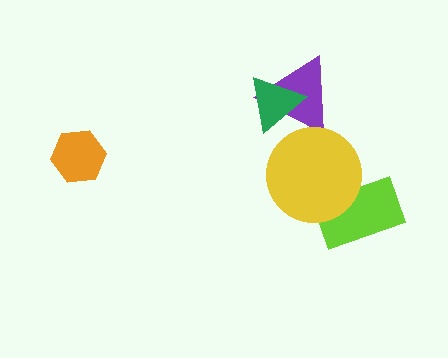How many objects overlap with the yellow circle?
2 objects overlap with the yellow circle.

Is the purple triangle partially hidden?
Yes, it is partially covered by another shape.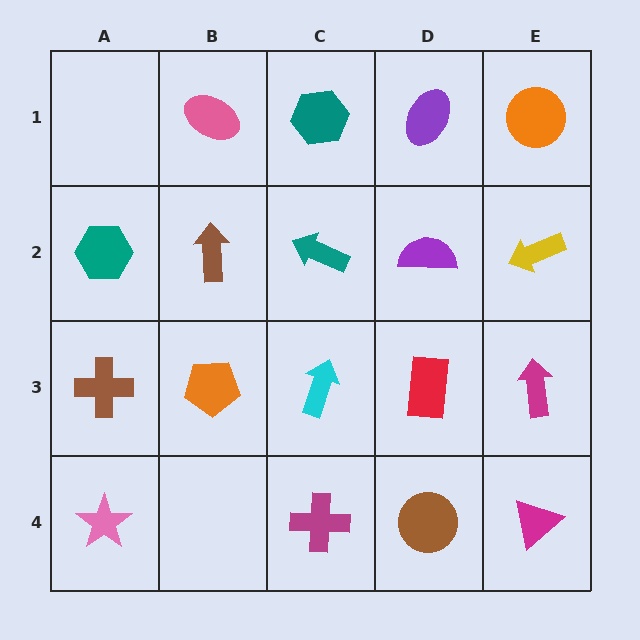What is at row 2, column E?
A yellow arrow.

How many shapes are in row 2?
5 shapes.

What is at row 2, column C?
A teal arrow.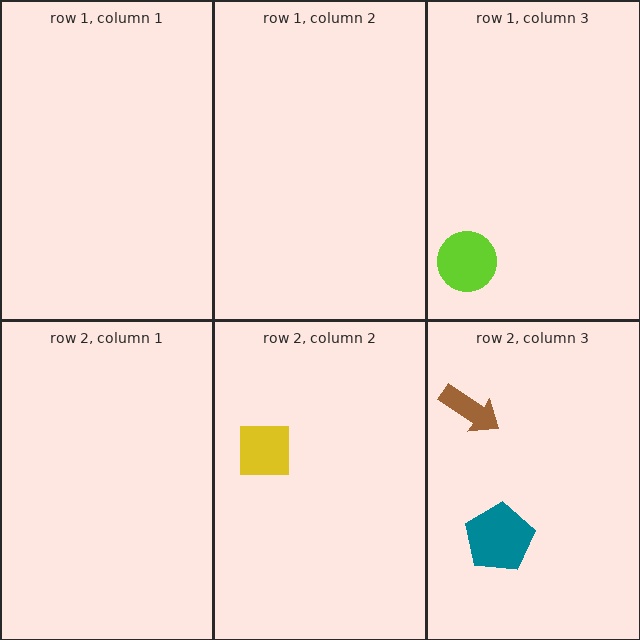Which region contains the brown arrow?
The row 2, column 3 region.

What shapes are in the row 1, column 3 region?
The lime circle.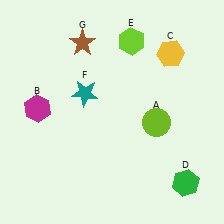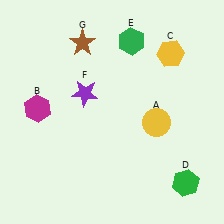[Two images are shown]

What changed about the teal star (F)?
In Image 1, F is teal. In Image 2, it changed to purple.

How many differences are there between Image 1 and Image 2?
There are 3 differences between the two images.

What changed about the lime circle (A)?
In Image 1, A is lime. In Image 2, it changed to yellow.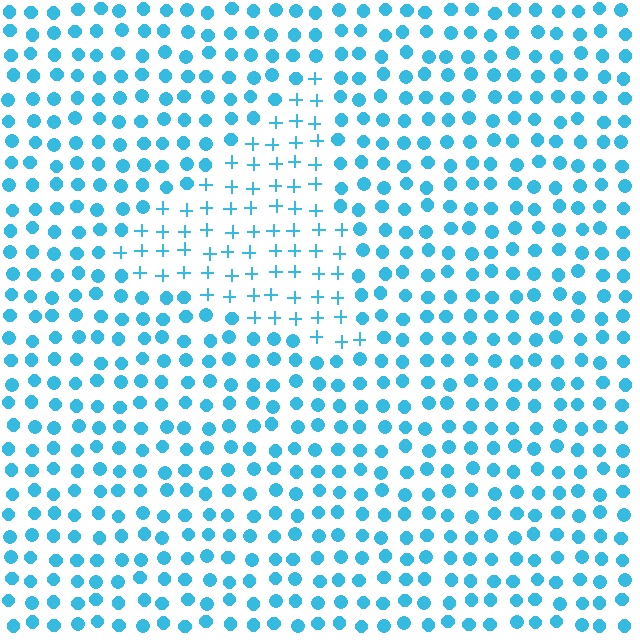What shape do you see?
I see a triangle.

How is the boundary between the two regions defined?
The boundary is defined by a change in element shape: plus signs inside vs. circles outside. All elements share the same color and spacing.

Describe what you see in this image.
The image is filled with small cyan elements arranged in a uniform grid. A triangle-shaped region contains plus signs, while the surrounding area contains circles. The boundary is defined purely by the change in element shape.